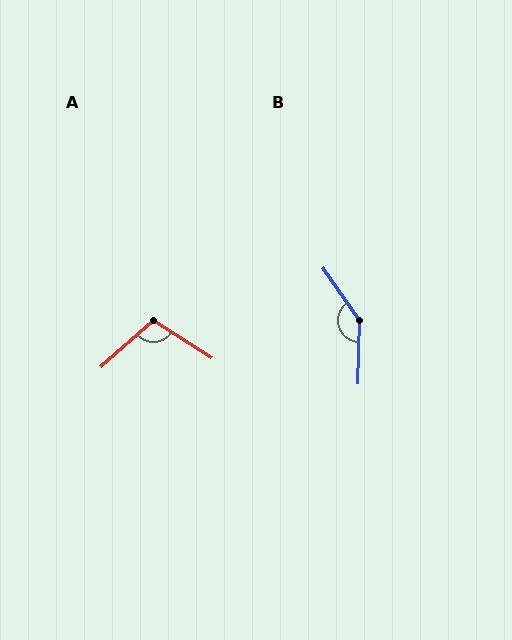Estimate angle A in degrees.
Approximately 105 degrees.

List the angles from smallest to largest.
A (105°), B (144°).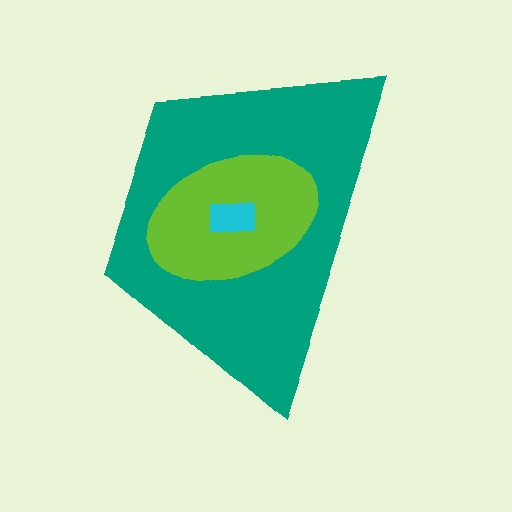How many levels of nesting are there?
3.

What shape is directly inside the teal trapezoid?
The lime ellipse.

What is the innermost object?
The cyan rectangle.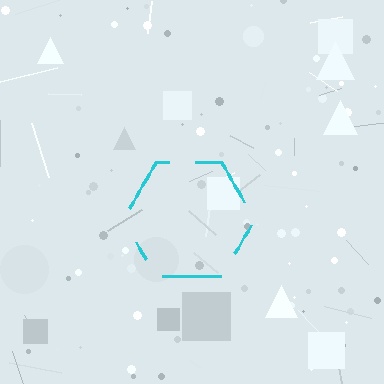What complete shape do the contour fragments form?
The contour fragments form a hexagon.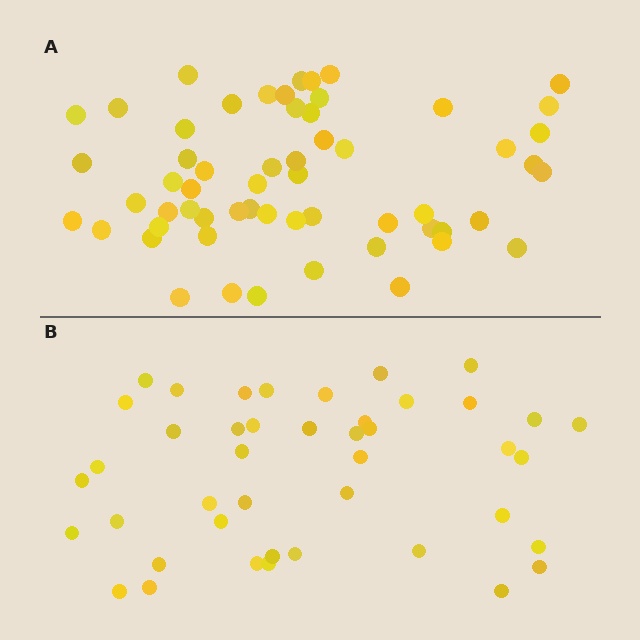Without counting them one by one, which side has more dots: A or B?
Region A (the top region) has more dots.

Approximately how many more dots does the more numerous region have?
Region A has approximately 15 more dots than region B.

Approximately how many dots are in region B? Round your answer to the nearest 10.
About 40 dots. (The exact count is 43, which rounds to 40.)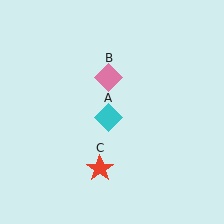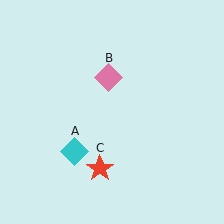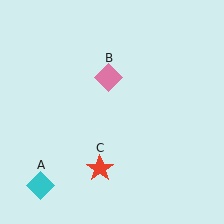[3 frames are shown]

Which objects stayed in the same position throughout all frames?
Pink diamond (object B) and red star (object C) remained stationary.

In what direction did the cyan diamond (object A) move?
The cyan diamond (object A) moved down and to the left.